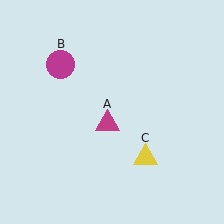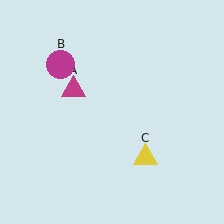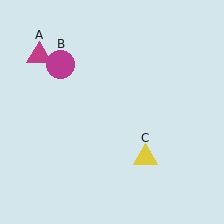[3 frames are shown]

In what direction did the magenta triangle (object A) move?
The magenta triangle (object A) moved up and to the left.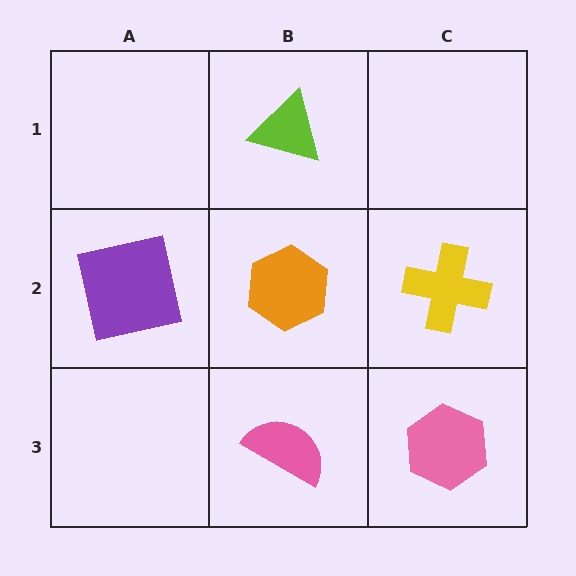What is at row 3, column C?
A pink hexagon.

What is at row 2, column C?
A yellow cross.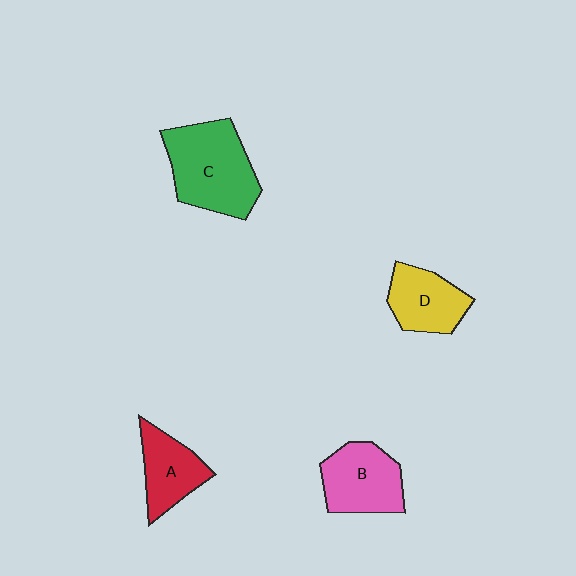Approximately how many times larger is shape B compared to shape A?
Approximately 1.2 times.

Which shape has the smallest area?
Shape A (red).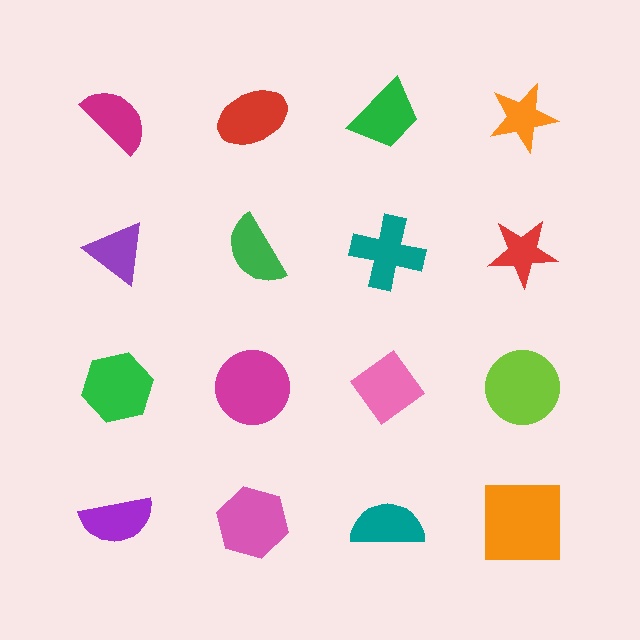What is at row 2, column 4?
A red star.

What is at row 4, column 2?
A pink hexagon.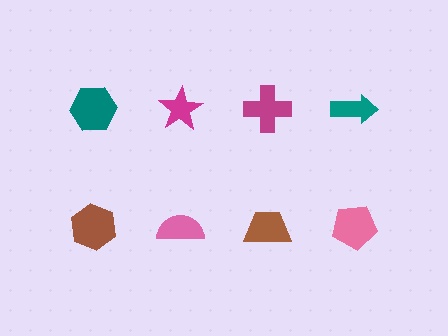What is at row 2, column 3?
A brown trapezoid.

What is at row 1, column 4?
A teal arrow.